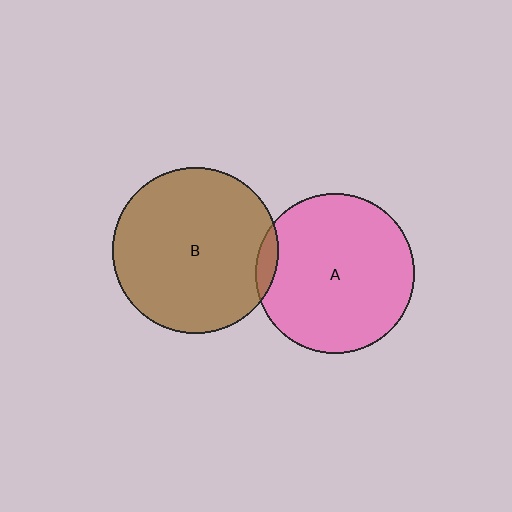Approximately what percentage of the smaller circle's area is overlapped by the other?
Approximately 5%.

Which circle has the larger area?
Circle B (brown).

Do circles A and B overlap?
Yes.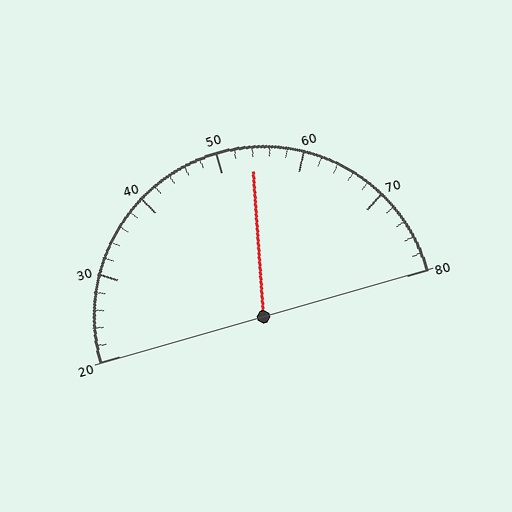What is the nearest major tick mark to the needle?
The nearest major tick mark is 50.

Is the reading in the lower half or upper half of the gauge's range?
The reading is in the upper half of the range (20 to 80).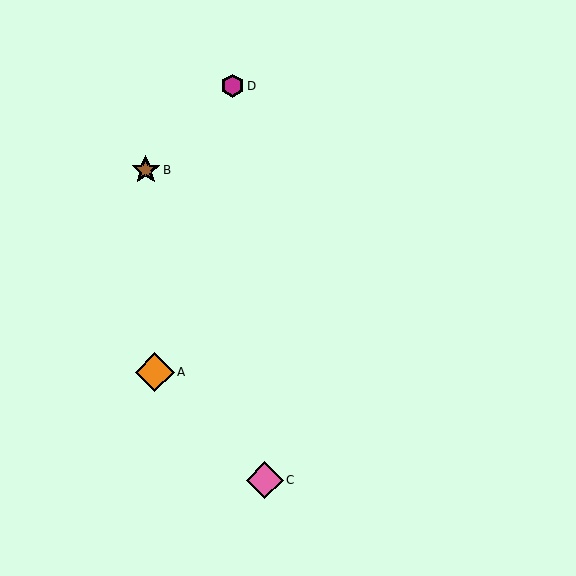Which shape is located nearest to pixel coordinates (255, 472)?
The pink diamond (labeled C) at (265, 480) is nearest to that location.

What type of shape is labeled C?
Shape C is a pink diamond.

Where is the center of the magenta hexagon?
The center of the magenta hexagon is at (233, 86).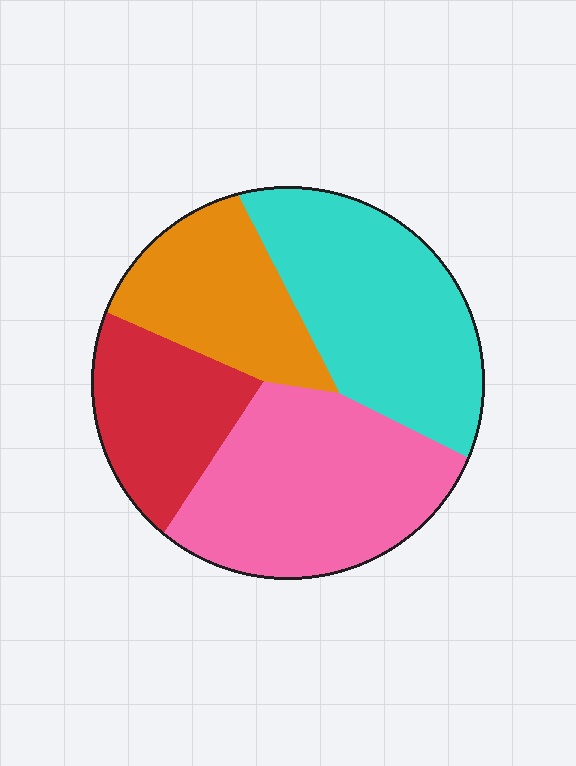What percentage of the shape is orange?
Orange takes up about one fifth (1/5) of the shape.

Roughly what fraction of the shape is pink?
Pink takes up about one third (1/3) of the shape.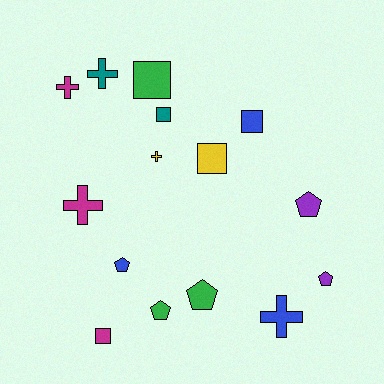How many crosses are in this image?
There are 5 crosses.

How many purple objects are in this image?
There are 2 purple objects.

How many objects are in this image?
There are 15 objects.